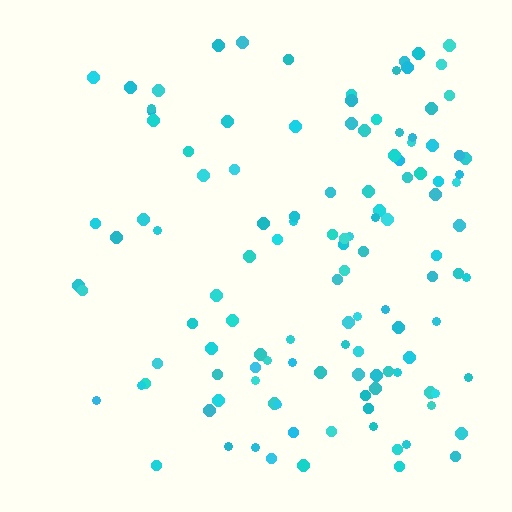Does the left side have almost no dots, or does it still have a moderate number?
Still a moderate number, just noticeably fewer than the right.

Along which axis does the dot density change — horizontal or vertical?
Horizontal.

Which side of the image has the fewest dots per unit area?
The left.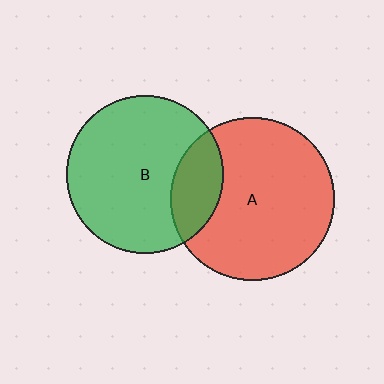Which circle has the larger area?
Circle A (red).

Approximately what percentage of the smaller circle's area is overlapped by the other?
Approximately 20%.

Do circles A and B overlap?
Yes.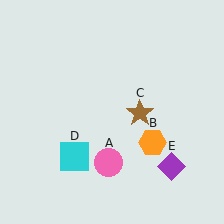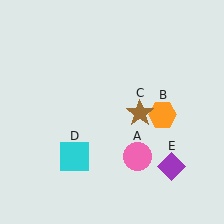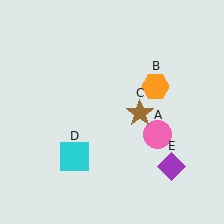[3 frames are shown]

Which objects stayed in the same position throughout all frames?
Brown star (object C) and cyan square (object D) and purple diamond (object E) remained stationary.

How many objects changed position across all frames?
2 objects changed position: pink circle (object A), orange hexagon (object B).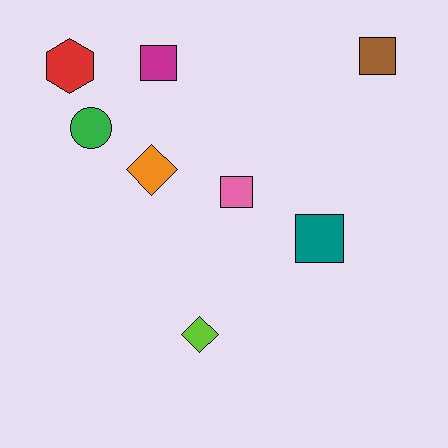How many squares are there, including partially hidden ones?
There are 4 squares.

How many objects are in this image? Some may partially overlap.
There are 8 objects.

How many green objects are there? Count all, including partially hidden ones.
There is 1 green object.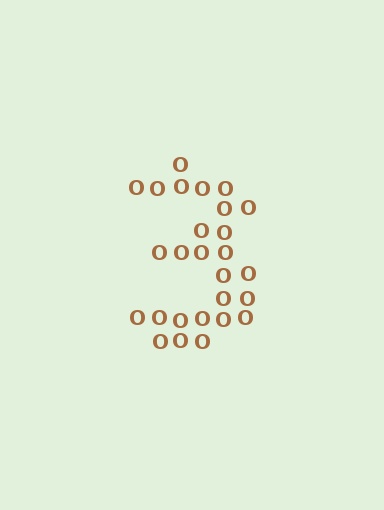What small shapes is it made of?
It is made of small letter O's.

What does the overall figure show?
The overall figure shows the digit 3.